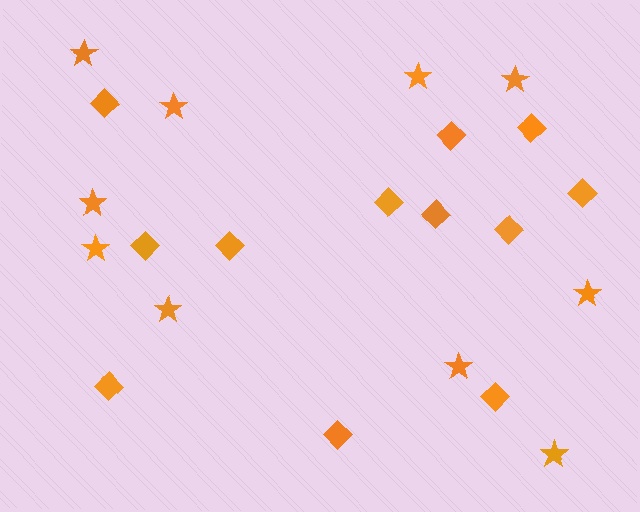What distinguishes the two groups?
There are 2 groups: one group of diamonds (12) and one group of stars (10).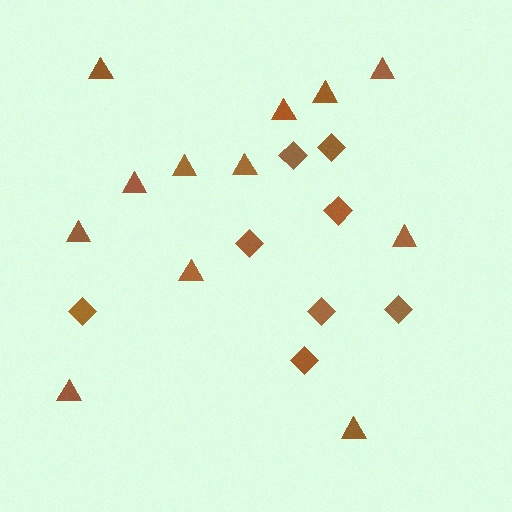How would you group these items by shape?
There are 2 groups: one group of diamonds (8) and one group of triangles (12).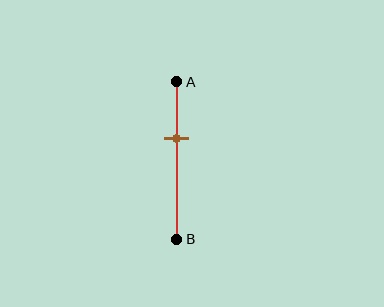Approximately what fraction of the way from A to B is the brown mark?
The brown mark is approximately 35% of the way from A to B.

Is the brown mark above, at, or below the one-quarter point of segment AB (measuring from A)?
The brown mark is below the one-quarter point of segment AB.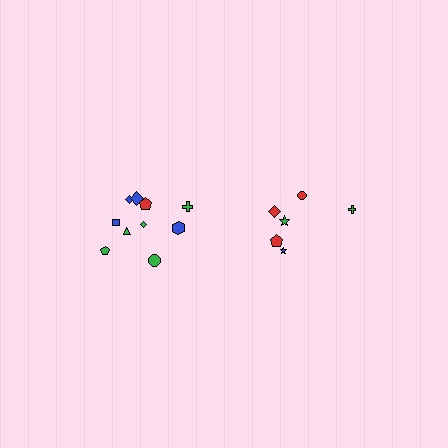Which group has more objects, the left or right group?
The left group.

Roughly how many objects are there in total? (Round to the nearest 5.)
Roughly 15 objects in total.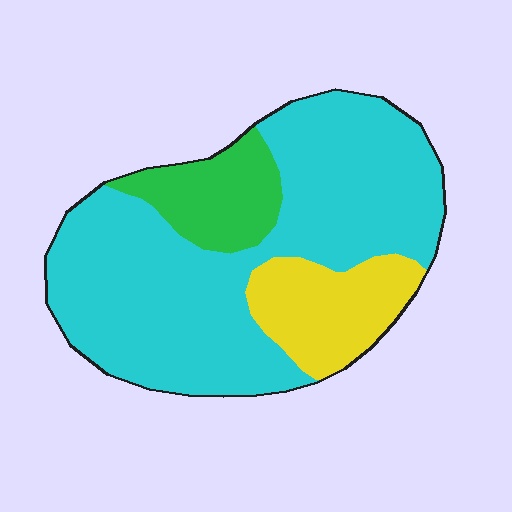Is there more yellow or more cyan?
Cyan.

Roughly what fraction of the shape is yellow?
Yellow covers around 15% of the shape.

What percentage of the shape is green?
Green takes up about one eighth (1/8) of the shape.